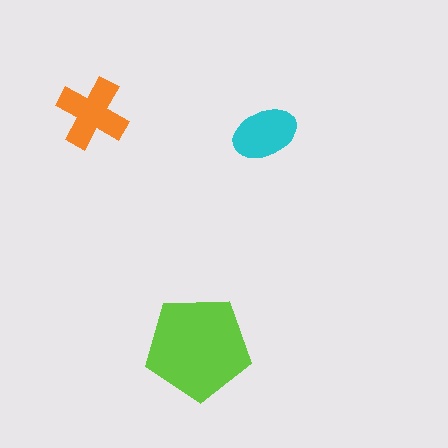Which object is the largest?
The lime pentagon.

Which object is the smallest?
The cyan ellipse.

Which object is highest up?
The orange cross is topmost.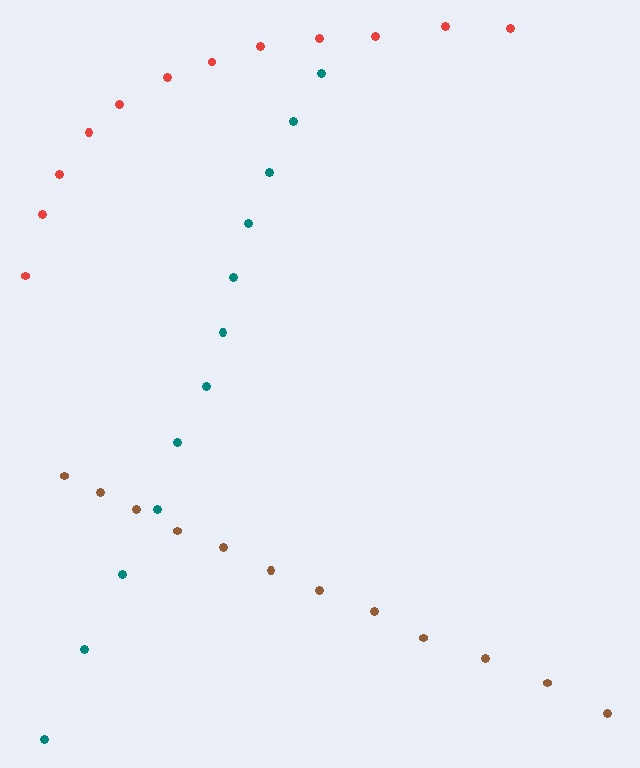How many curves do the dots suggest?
There are 3 distinct paths.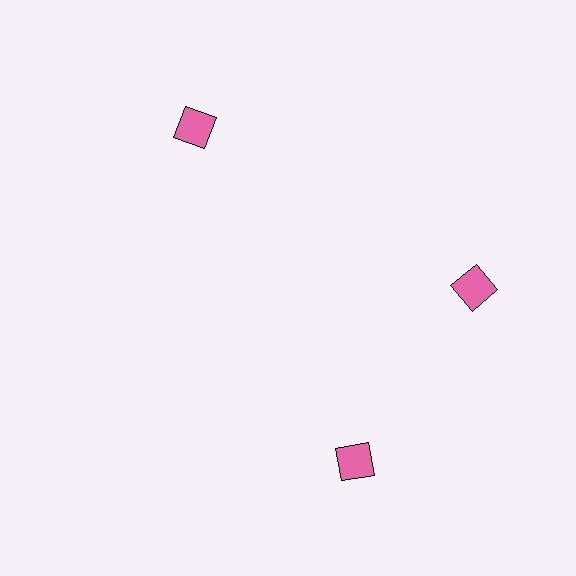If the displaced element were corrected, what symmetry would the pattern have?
It would have 3-fold rotational symmetry — the pattern would map onto itself every 120 degrees.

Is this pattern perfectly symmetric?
No. The 3 pink diamonds are arranged in a ring, but one element near the 7 o'clock position is rotated out of alignment along the ring, breaking the 3-fold rotational symmetry.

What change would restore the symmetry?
The symmetry would be restored by rotating it back into even spacing with its neighbors so that all 3 diamonds sit at equal angles and equal distance from the center.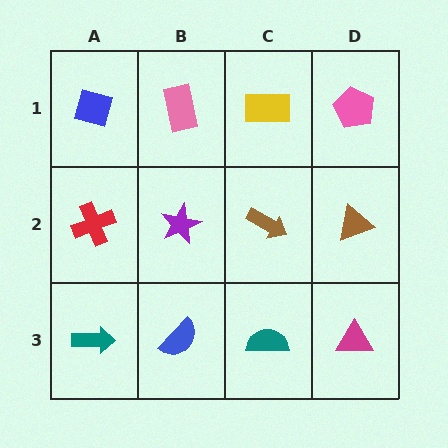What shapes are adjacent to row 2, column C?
A yellow rectangle (row 1, column C), a teal semicircle (row 3, column C), a purple star (row 2, column B), a brown triangle (row 2, column D).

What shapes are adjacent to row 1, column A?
A red cross (row 2, column A), a pink rectangle (row 1, column B).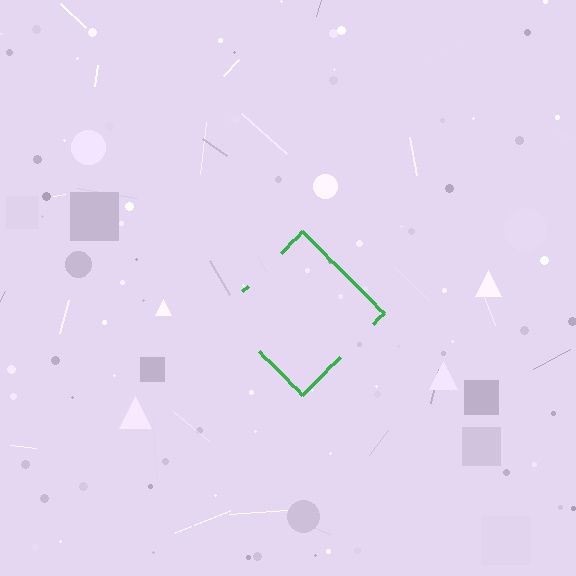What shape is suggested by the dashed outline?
The dashed outline suggests a diamond.